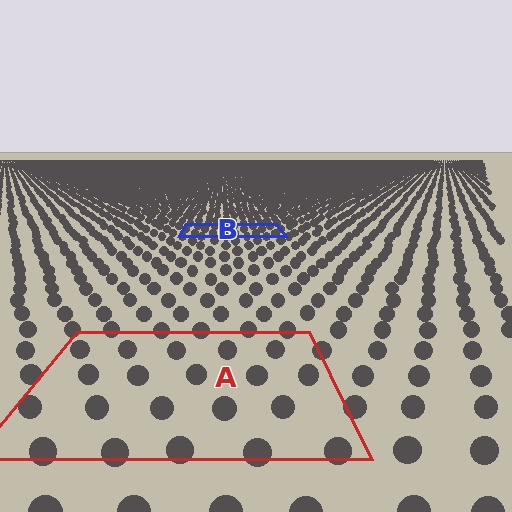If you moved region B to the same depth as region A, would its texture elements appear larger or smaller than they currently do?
They would appear larger. At a closer depth, the same texture elements are projected at a bigger on-screen size.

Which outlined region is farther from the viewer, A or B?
Region B is farther from the viewer — the texture elements inside it appear smaller and more densely packed.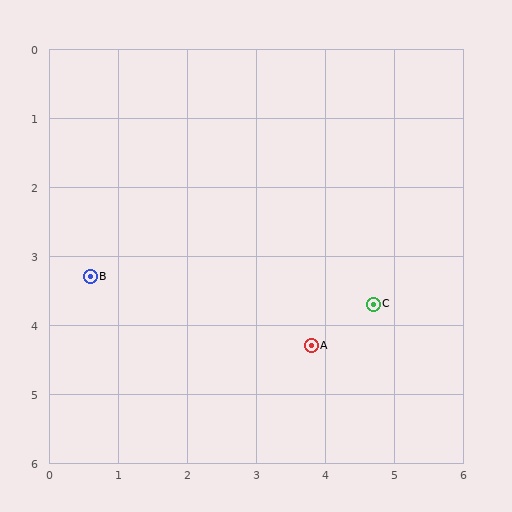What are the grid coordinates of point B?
Point B is at approximately (0.6, 3.3).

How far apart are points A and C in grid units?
Points A and C are about 1.1 grid units apart.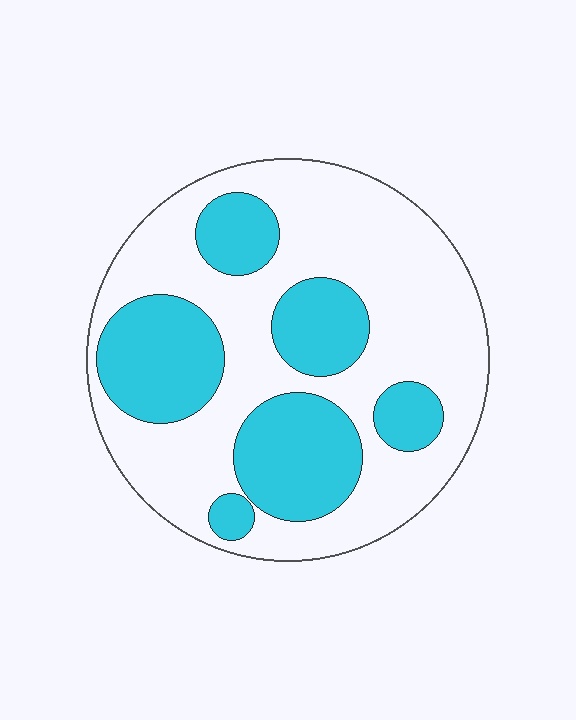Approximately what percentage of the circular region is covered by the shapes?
Approximately 35%.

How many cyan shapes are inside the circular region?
6.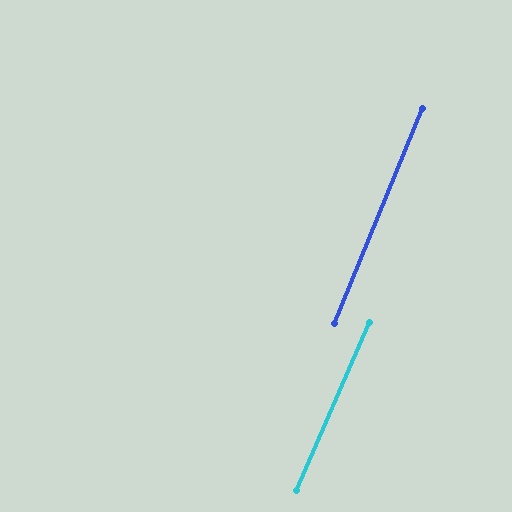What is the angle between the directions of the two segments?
Approximately 1 degree.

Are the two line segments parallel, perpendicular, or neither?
Parallel — their directions differ by only 1.1°.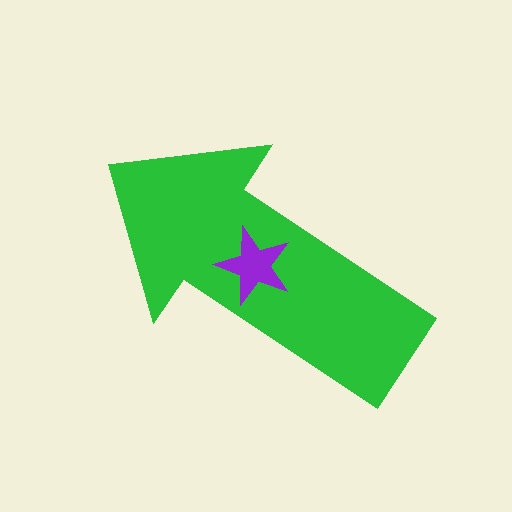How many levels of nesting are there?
2.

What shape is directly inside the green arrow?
The purple star.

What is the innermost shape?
The purple star.